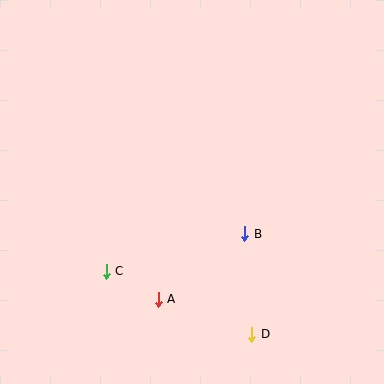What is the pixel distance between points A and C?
The distance between A and C is 59 pixels.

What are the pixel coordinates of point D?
Point D is at (252, 334).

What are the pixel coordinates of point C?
Point C is at (106, 271).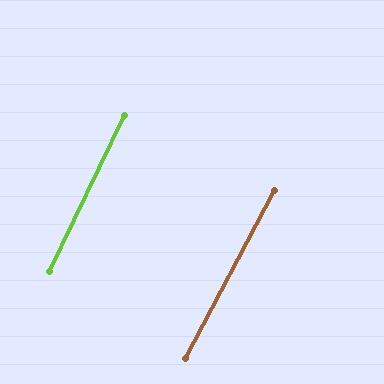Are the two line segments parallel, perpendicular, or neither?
Parallel — their directions differ by only 1.9°.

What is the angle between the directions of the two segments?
Approximately 2 degrees.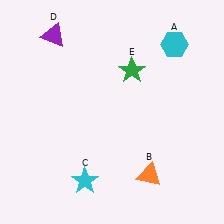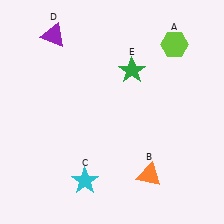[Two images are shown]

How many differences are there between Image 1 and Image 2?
There is 1 difference between the two images.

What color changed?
The hexagon (A) changed from cyan in Image 1 to lime in Image 2.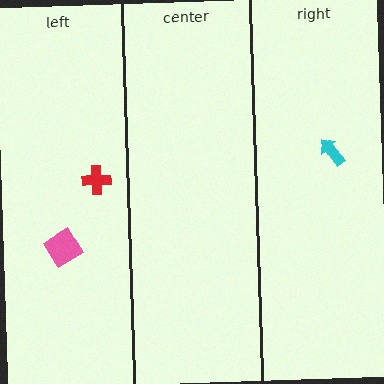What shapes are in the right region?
The cyan arrow.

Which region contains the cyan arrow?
The right region.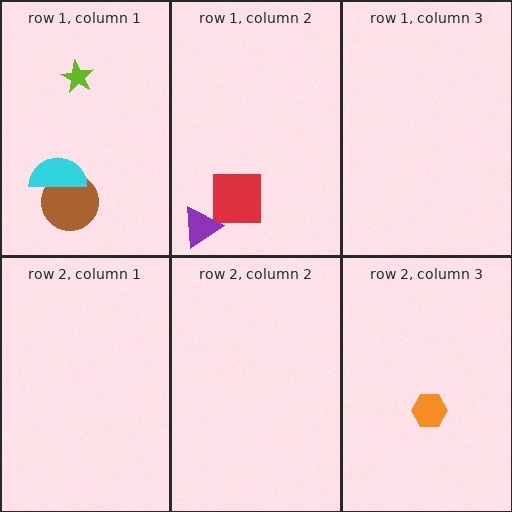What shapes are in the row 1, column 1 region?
The brown circle, the lime star, the cyan semicircle.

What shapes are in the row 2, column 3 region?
The orange hexagon.